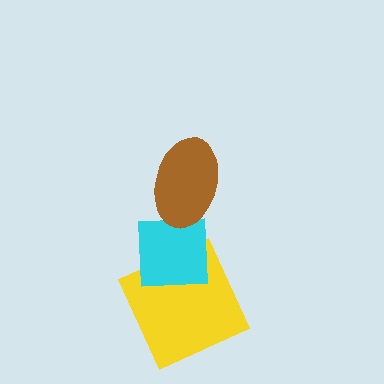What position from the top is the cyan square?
The cyan square is 2nd from the top.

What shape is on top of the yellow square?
The cyan square is on top of the yellow square.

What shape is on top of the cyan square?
The brown ellipse is on top of the cyan square.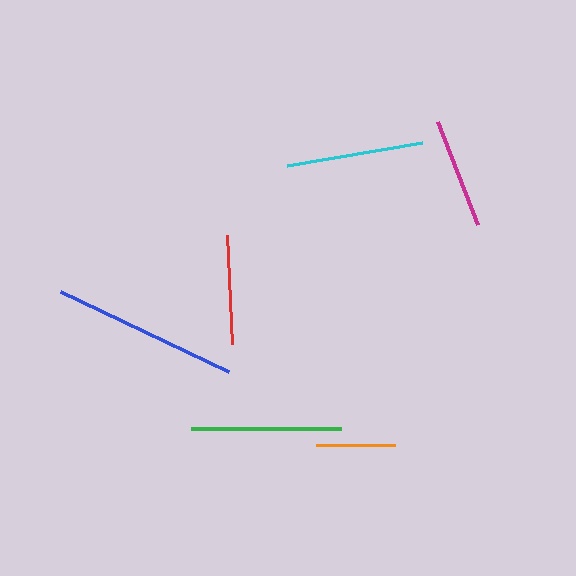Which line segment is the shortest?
The orange line is the shortest at approximately 80 pixels.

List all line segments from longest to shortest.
From longest to shortest: blue, green, cyan, magenta, red, orange.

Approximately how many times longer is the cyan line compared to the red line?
The cyan line is approximately 1.3 times the length of the red line.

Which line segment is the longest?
The blue line is the longest at approximately 186 pixels.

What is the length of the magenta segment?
The magenta segment is approximately 111 pixels long.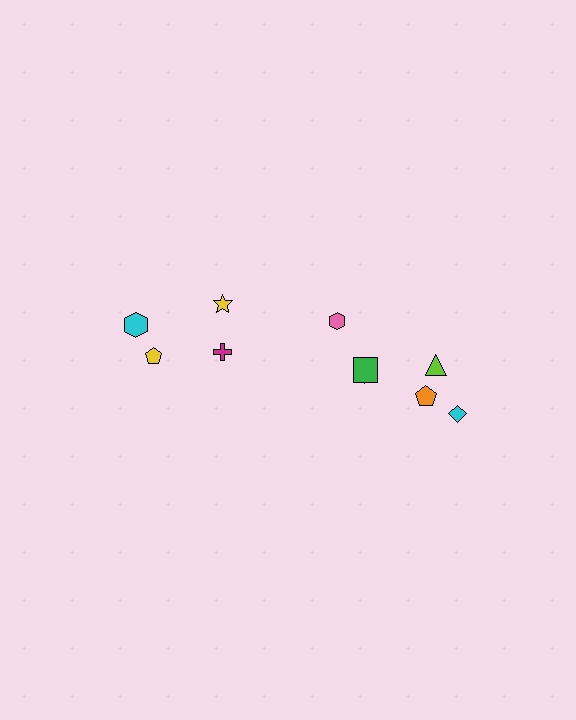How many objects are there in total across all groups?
There are 10 objects.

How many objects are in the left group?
There are 4 objects.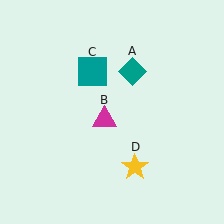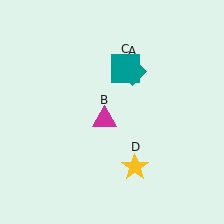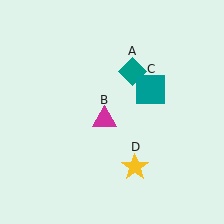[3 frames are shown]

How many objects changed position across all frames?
1 object changed position: teal square (object C).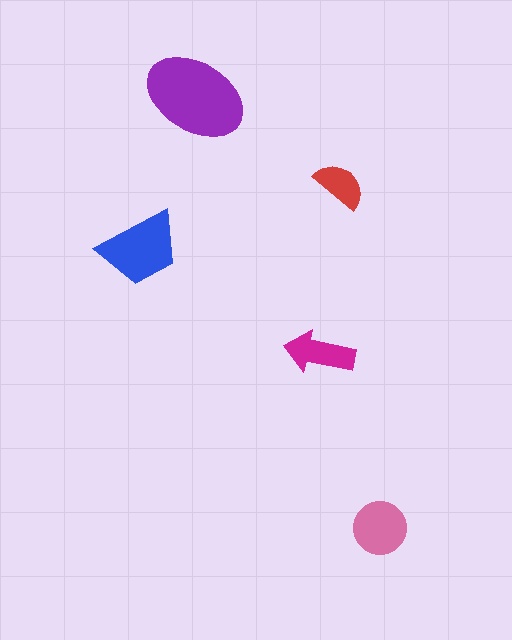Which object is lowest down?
The pink circle is bottommost.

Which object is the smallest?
The red semicircle.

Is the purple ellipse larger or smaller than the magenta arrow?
Larger.